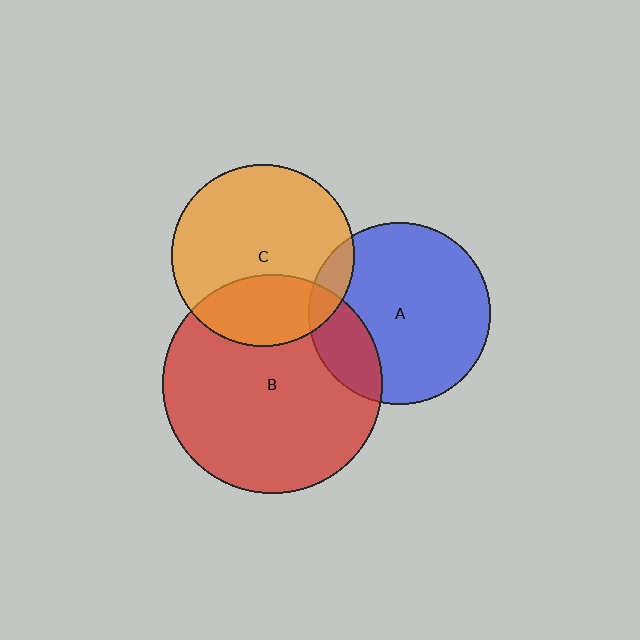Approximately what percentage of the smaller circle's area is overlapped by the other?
Approximately 30%.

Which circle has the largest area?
Circle B (red).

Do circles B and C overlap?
Yes.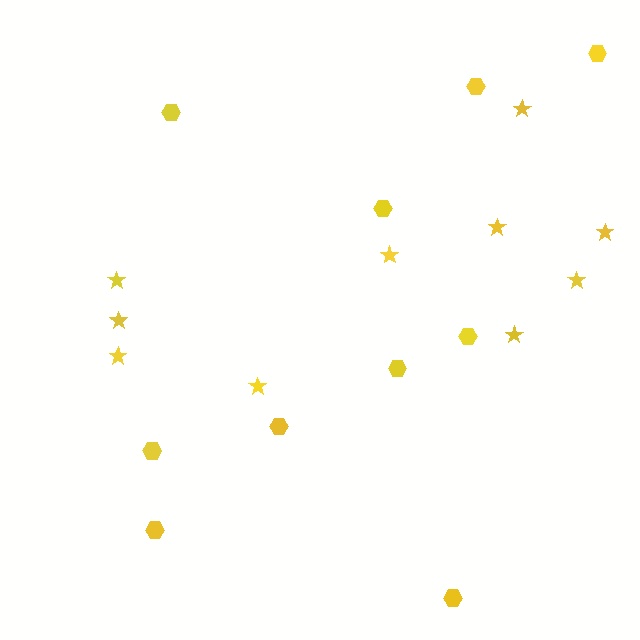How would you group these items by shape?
There are 2 groups: one group of stars (10) and one group of hexagons (10).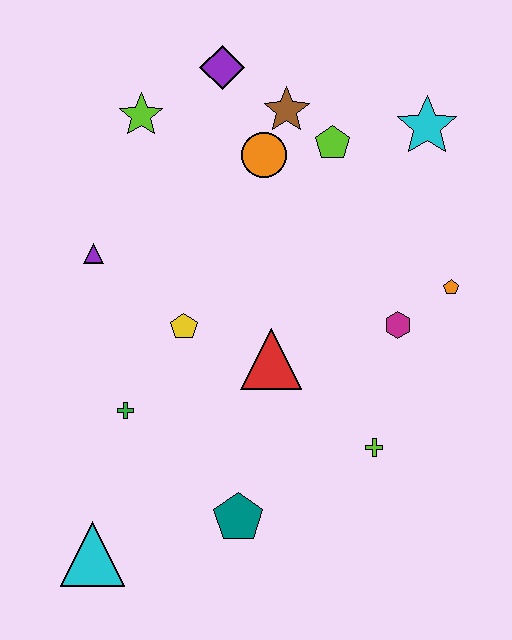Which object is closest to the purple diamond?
The brown star is closest to the purple diamond.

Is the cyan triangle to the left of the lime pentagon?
Yes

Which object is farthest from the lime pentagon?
The cyan triangle is farthest from the lime pentagon.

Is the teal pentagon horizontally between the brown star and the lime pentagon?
No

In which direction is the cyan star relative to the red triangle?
The cyan star is above the red triangle.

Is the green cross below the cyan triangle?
No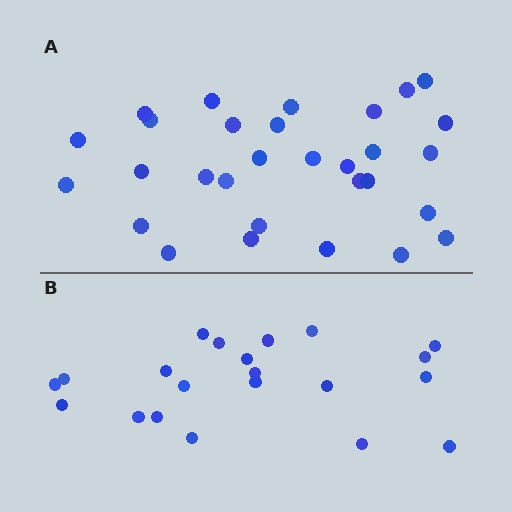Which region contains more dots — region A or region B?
Region A (the top region) has more dots.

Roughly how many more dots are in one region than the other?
Region A has roughly 8 or so more dots than region B.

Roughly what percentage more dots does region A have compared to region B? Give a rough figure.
About 45% more.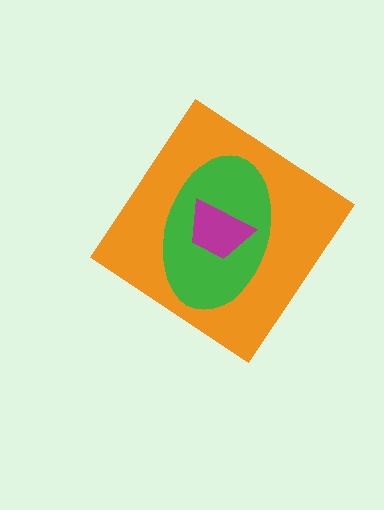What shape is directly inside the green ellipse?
The magenta trapezoid.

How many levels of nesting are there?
3.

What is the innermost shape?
The magenta trapezoid.